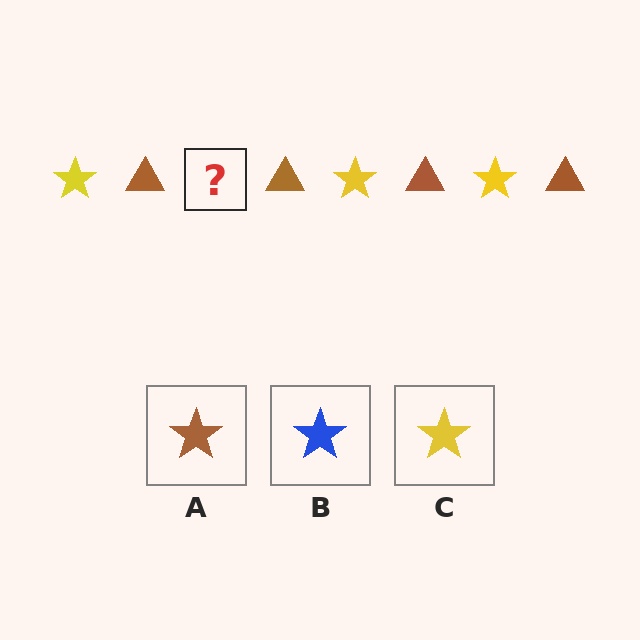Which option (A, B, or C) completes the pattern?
C.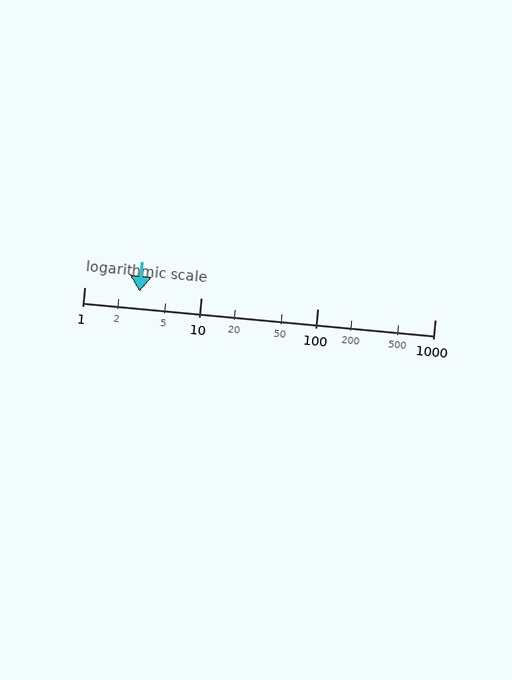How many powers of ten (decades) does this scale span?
The scale spans 3 decades, from 1 to 1000.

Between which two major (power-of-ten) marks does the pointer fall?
The pointer is between 1 and 10.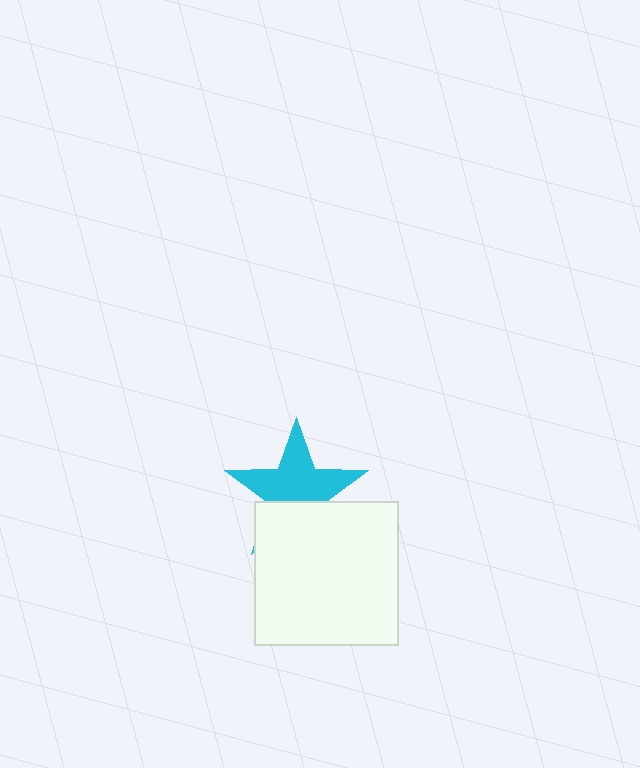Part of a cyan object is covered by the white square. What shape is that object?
It is a star.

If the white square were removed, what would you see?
You would see the complete cyan star.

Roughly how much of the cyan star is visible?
About half of it is visible (roughly 63%).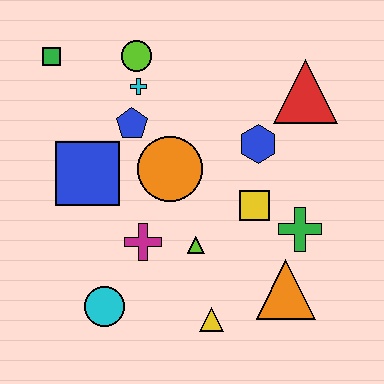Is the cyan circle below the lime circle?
Yes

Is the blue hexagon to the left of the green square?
No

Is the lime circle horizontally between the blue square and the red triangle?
Yes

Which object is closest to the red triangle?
The blue hexagon is closest to the red triangle.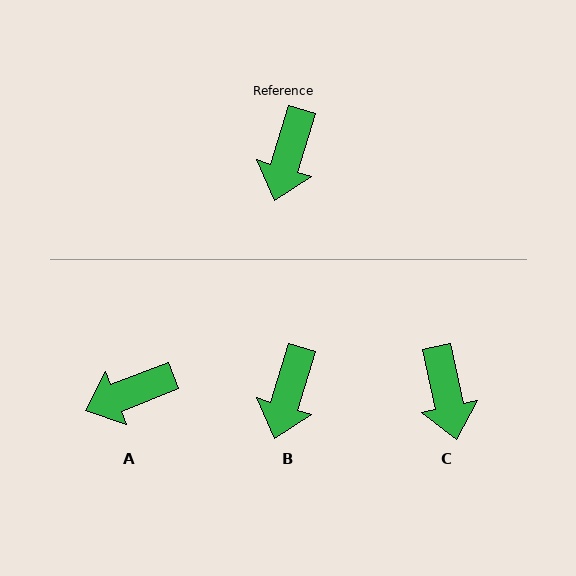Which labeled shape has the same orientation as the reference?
B.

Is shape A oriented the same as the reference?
No, it is off by about 52 degrees.